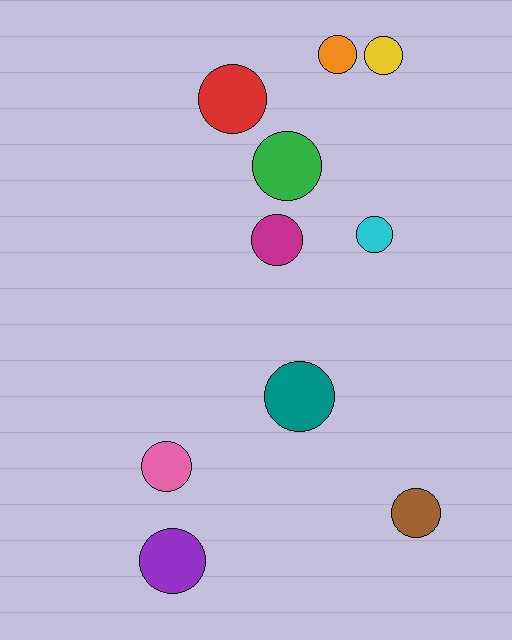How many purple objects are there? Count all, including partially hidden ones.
There is 1 purple object.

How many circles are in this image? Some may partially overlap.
There are 10 circles.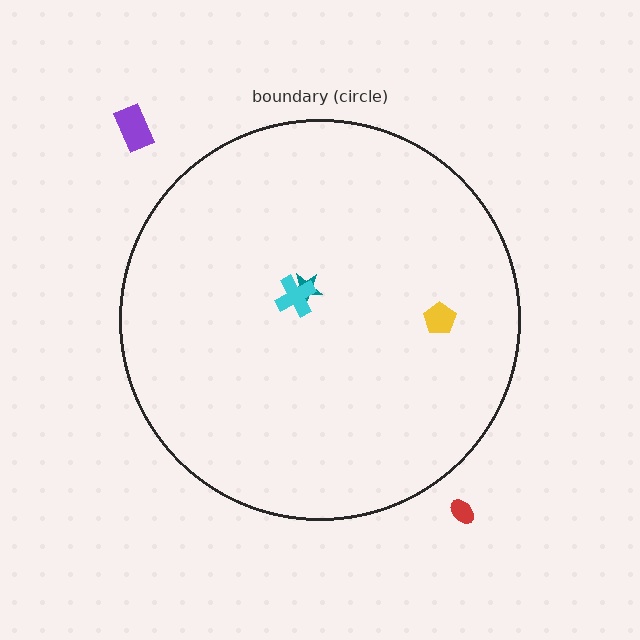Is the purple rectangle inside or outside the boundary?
Outside.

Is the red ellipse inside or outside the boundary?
Outside.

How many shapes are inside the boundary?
3 inside, 2 outside.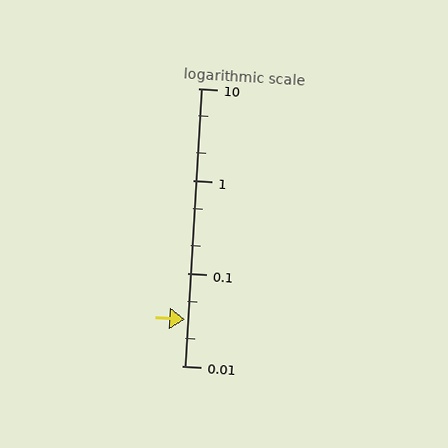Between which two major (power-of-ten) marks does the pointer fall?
The pointer is between 0.01 and 0.1.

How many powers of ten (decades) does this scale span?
The scale spans 3 decades, from 0.01 to 10.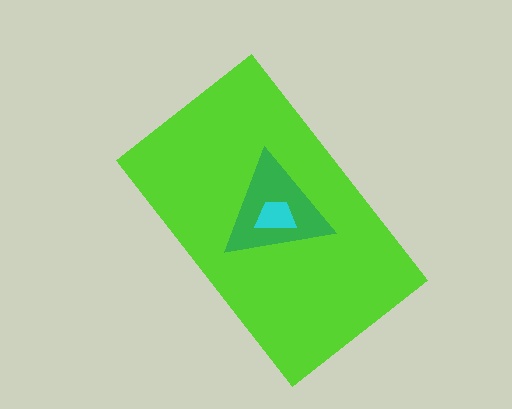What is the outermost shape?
The lime rectangle.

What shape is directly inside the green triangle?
The cyan trapezoid.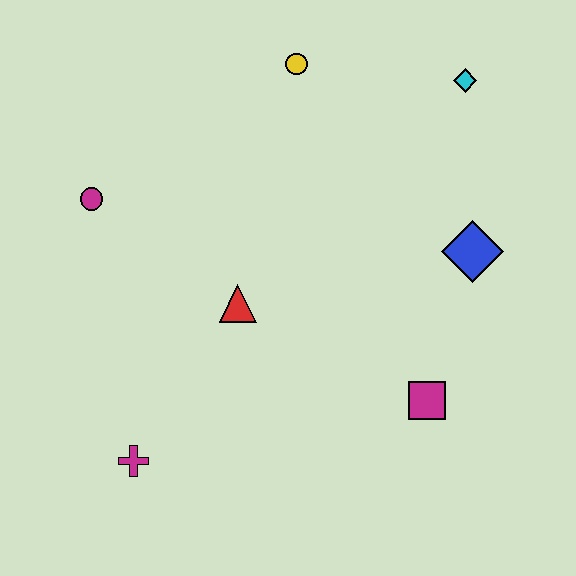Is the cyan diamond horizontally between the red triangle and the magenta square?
No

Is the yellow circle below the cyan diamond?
No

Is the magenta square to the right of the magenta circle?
Yes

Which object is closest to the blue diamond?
The magenta square is closest to the blue diamond.